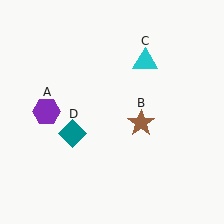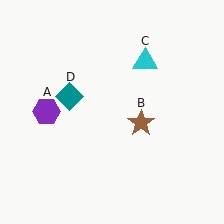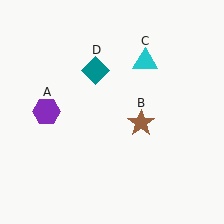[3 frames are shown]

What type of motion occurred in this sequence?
The teal diamond (object D) rotated clockwise around the center of the scene.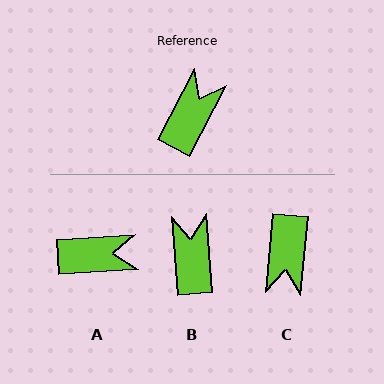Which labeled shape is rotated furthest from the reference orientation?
C, about 158 degrees away.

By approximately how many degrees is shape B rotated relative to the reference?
Approximately 32 degrees counter-clockwise.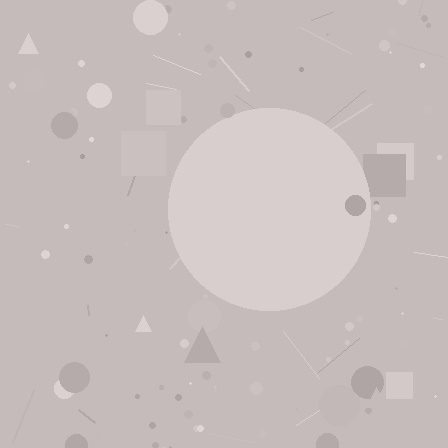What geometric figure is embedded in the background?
A circle is embedded in the background.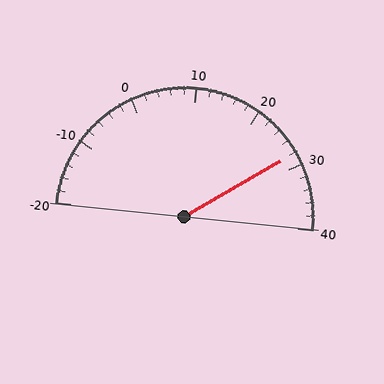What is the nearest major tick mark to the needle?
The nearest major tick mark is 30.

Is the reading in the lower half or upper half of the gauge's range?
The reading is in the upper half of the range (-20 to 40).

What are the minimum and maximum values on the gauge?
The gauge ranges from -20 to 40.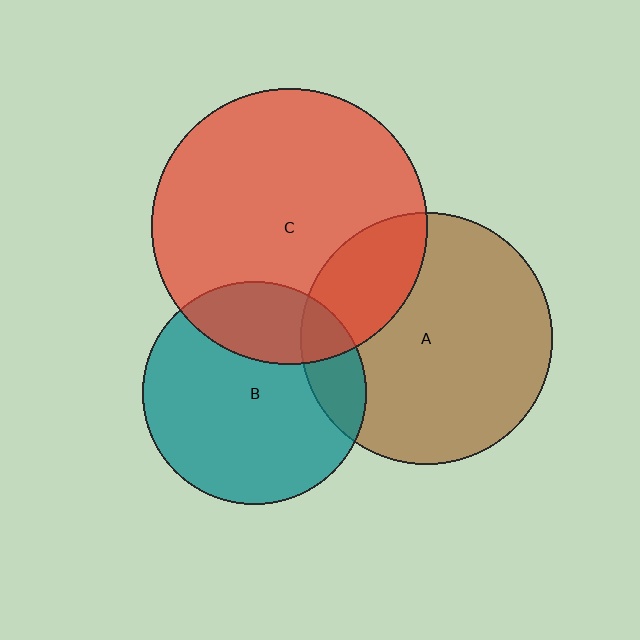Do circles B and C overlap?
Yes.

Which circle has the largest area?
Circle C (red).